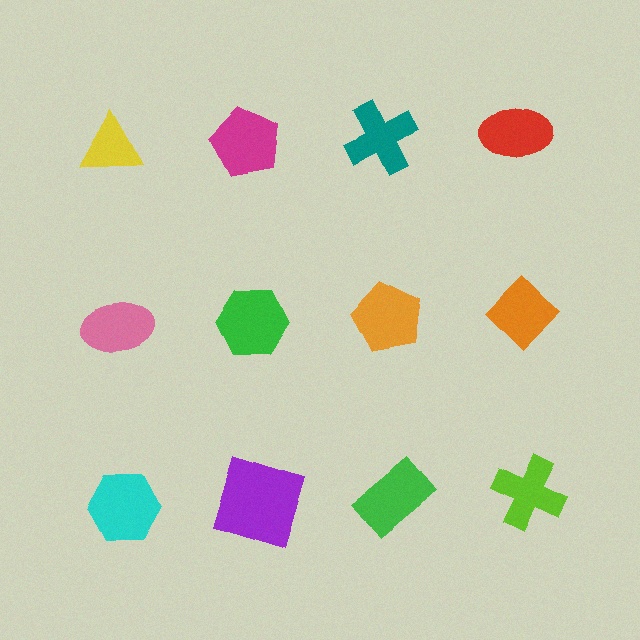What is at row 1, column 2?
A magenta pentagon.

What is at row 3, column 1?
A cyan hexagon.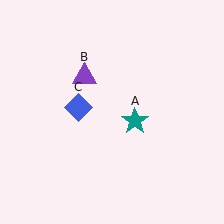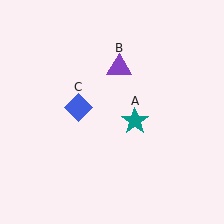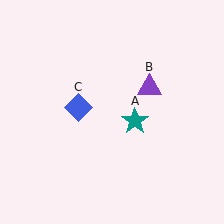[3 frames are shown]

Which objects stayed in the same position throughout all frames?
Teal star (object A) and blue diamond (object C) remained stationary.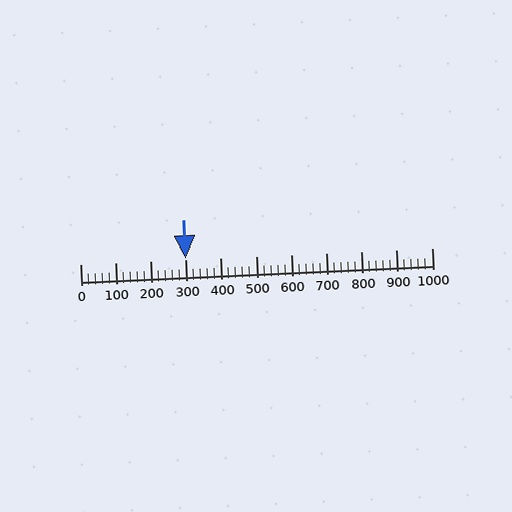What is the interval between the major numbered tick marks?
The major tick marks are spaced 100 units apart.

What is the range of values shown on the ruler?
The ruler shows values from 0 to 1000.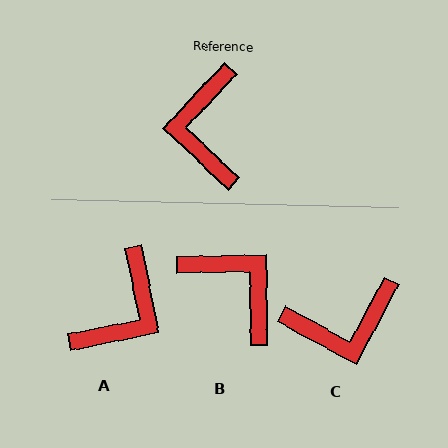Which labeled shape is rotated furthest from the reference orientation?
A, about 145 degrees away.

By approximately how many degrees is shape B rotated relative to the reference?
Approximately 136 degrees clockwise.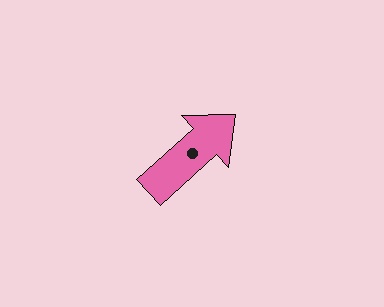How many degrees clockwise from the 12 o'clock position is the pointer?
Approximately 48 degrees.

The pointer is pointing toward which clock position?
Roughly 2 o'clock.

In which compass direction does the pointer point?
Northeast.